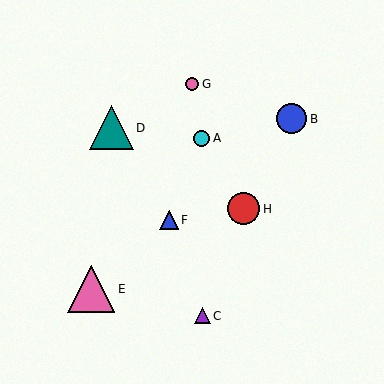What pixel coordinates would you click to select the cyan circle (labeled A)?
Click at (201, 138) to select the cyan circle A.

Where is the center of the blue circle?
The center of the blue circle is at (292, 119).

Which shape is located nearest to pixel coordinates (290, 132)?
The blue circle (labeled B) at (292, 119) is nearest to that location.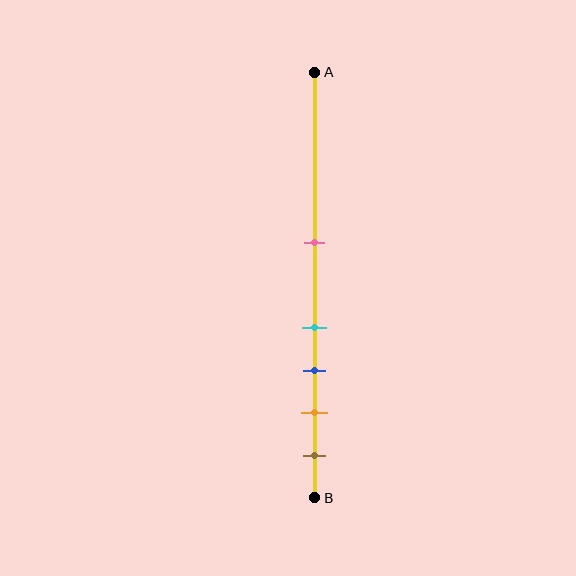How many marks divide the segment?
There are 5 marks dividing the segment.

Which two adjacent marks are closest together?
The cyan and blue marks are the closest adjacent pair.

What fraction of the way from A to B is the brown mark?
The brown mark is approximately 90% (0.9) of the way from A to B.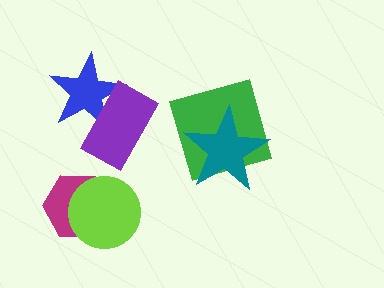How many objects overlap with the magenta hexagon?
1 object overlaps with the magenta hexagon.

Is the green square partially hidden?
Yes, it is partially covered by another shape.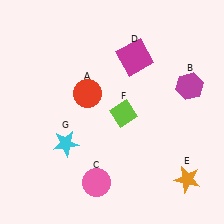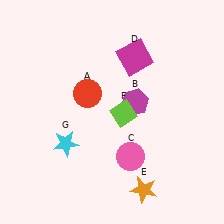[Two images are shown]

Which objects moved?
The objects that moved are: the magenta hexagon (B), the pink circle (C), the orange star (E).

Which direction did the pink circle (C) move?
The pink circle (C) moved right.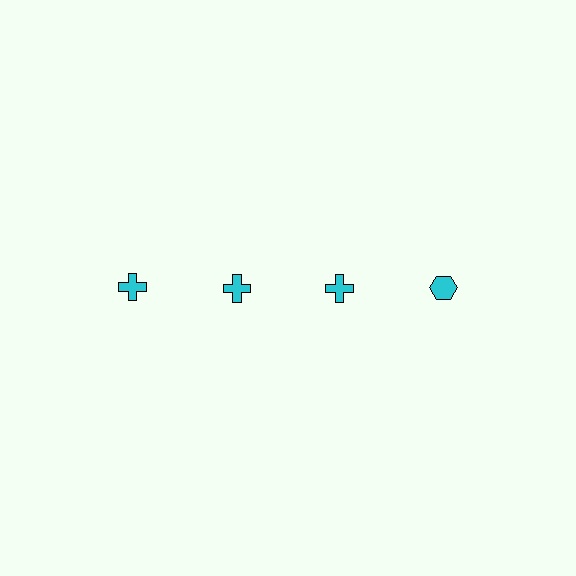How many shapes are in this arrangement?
There are 4 shapes arranged in a grid pattern.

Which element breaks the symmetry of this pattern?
The cyan hexagon in the top row, second from right column breaks the symmetry. All other shapes are cyan crosses.